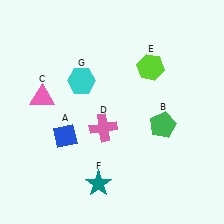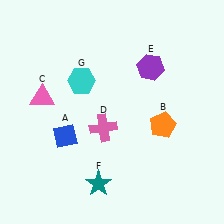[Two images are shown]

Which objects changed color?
B changed from green to orange. E changed from lime to purple.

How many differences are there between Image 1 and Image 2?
There are 2 differences between the two images.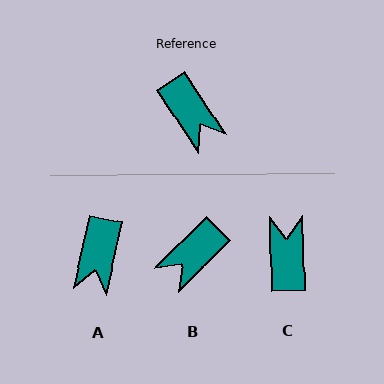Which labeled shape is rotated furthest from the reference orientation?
C, about 147 degrees away.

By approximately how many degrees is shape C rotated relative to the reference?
Approximately 147 degrees counter-clockwise.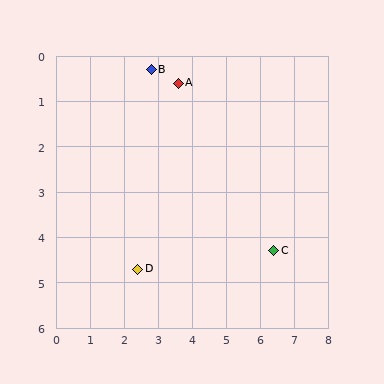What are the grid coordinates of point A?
Point A is at approximately (3.6, 0.6).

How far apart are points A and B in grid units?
Points A and B are about 0.9 grid units apart.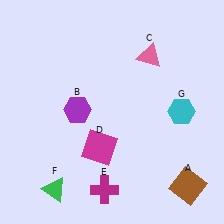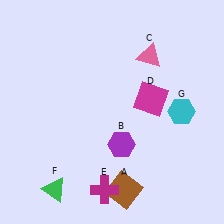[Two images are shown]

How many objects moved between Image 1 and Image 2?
3 objects moved between the two images.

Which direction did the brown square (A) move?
The brown square (A) moved left.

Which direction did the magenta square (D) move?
The magenta square (D) moved right.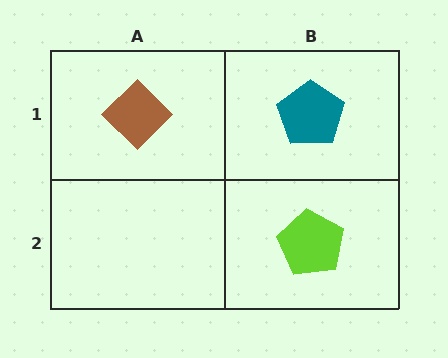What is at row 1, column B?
A teal pentagon.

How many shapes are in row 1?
2 shapes.